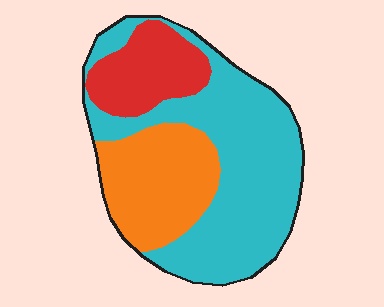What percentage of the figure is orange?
Orange takes up about one quarter (1/4) of the figure.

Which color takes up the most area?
Cyan, at roughly 55%.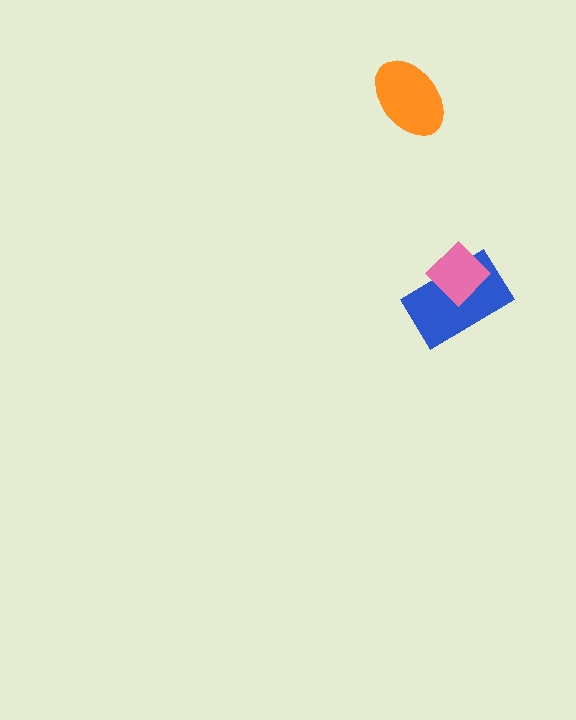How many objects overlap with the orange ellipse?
0 objects overlap with the orange ellipse.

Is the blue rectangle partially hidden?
Yes, it is partially covered by another shape.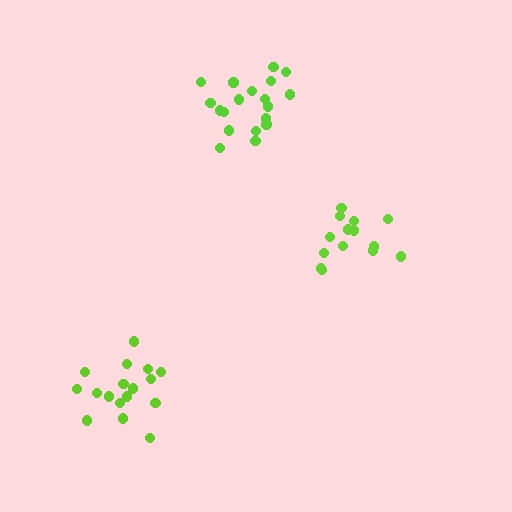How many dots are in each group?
Group 1: 14 dots, Group 2: 19 dots, Group 3: 17 dots (50 total).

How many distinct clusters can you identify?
There are 3 distinct clusters.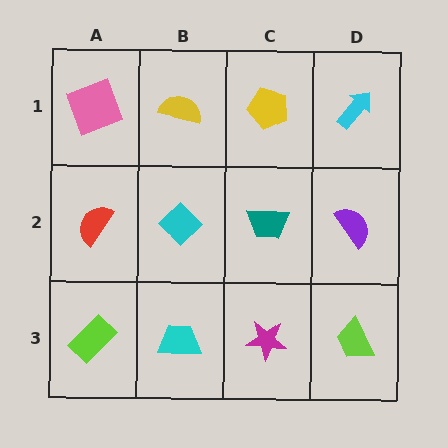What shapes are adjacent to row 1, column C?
A teal trapezoid (row 2, column C), a yellow semicircle (row 1, column B), a cyan arrow (row 1, column D).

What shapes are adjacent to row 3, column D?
A purple semicircle (row 2, column D), a magenta star (row 3, column C).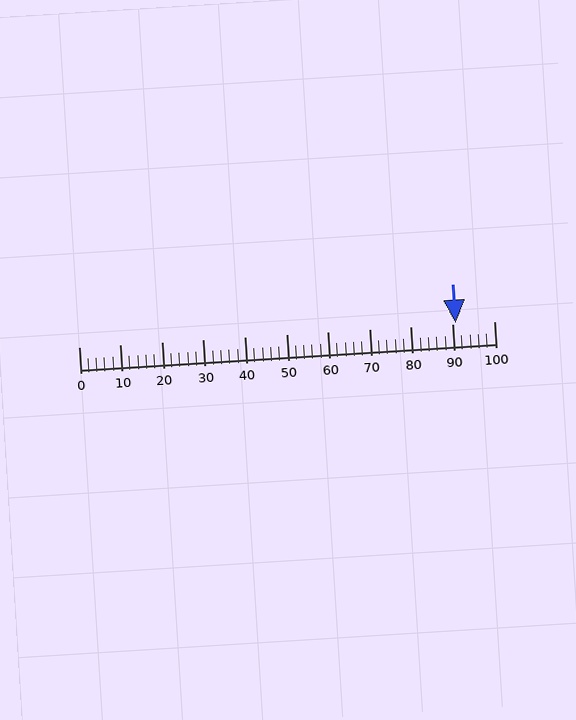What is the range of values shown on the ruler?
The ruler shows values from 0 to 100.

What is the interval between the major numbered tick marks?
The major tick marks are spaced 10 units apart.